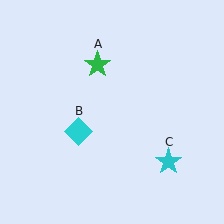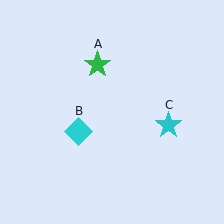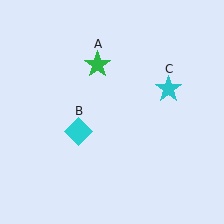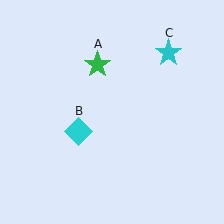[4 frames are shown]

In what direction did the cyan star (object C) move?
The cyan star (object C) moved up.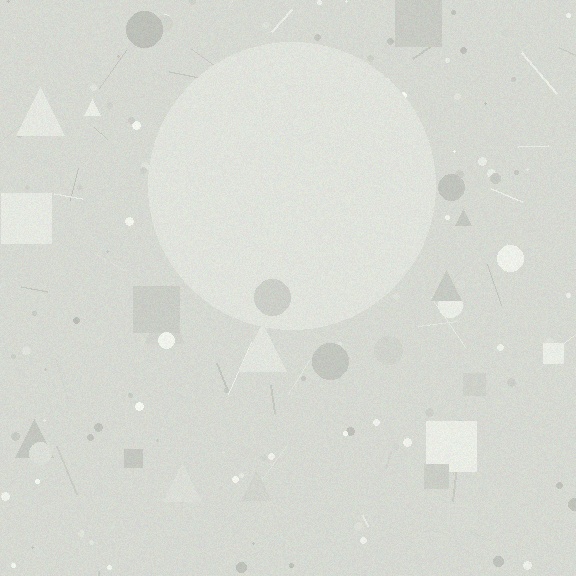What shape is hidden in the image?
A circle is hidden in the image.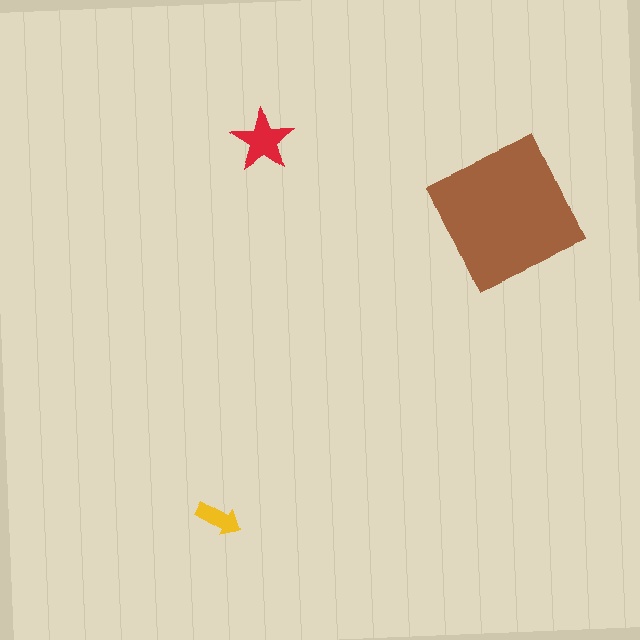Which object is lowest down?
The yellow arrow is bottommost.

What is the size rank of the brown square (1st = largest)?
1st.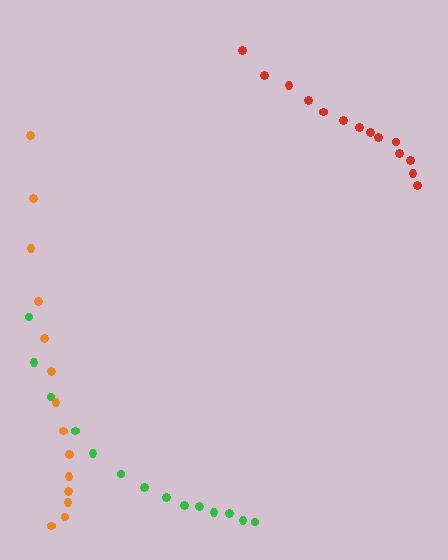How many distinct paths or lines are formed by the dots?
There are 3 distinct paths.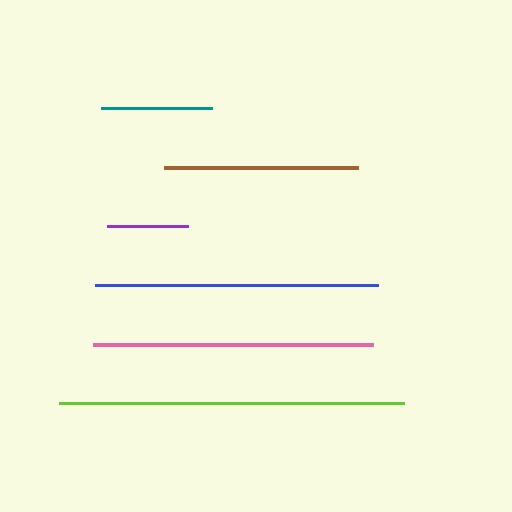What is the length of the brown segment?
The brown segment is approximately 194 pixels long.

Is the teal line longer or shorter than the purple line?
The teal line is longer than the purple line.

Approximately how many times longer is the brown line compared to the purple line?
The brown line is approximately 2.4 times the length of the purple line.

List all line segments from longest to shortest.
From longest to shortest: lime, blue, pink, brown, teal, purple.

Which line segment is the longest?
The lime line is the longest at approximately 345 pixels.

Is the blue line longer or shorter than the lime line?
The lime line is longer than the blue line.